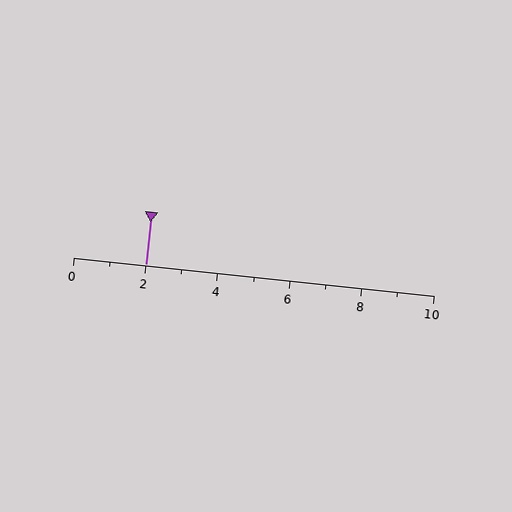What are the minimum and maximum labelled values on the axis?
The axis runs from 0 to 10.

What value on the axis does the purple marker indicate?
The marker indicates approximately 2.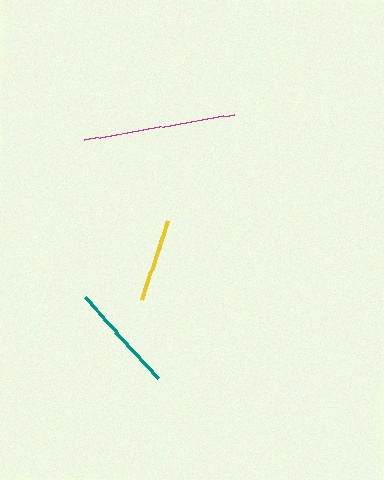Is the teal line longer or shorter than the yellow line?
The teal line is longer than the yellow line.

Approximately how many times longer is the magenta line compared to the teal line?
The magenta line is approximately 1.4 times the length of the teal line.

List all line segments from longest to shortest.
From longest to shortest: magenta, teal, yellow.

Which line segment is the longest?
The magenta line is the longest at approximately 153 pixels.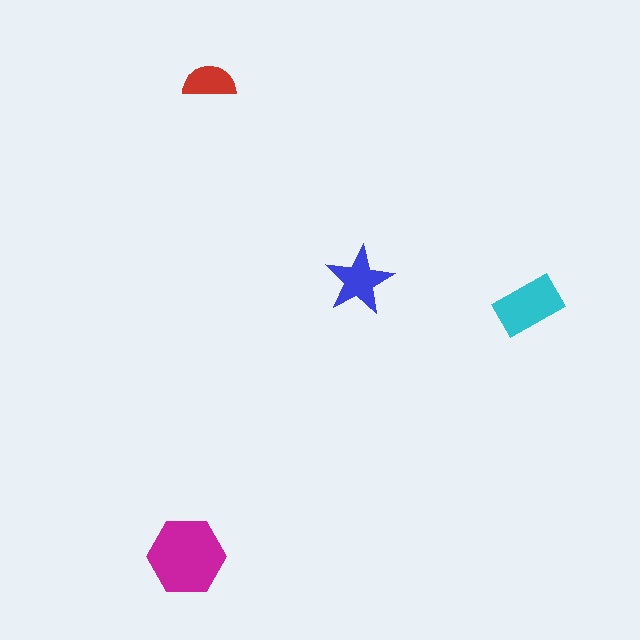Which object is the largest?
The magenta hexagon.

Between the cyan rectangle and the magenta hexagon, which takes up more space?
The magenta hexagon.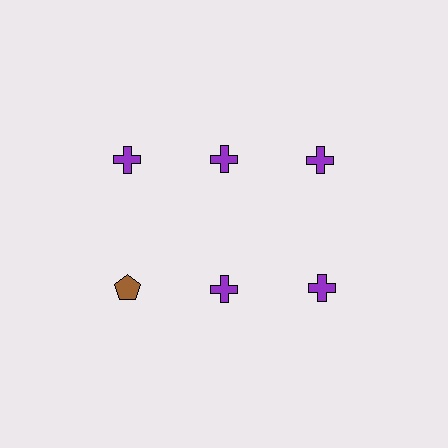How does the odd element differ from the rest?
It differs in both color (brown instead of purple) and shape (pentagon instead of cross).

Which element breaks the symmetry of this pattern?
The brown pentagon in the second row, leftmost column breaks the symmetry. All other shapes are purple crosses.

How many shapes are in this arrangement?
There are 6 shapes arranged in a grid pattern.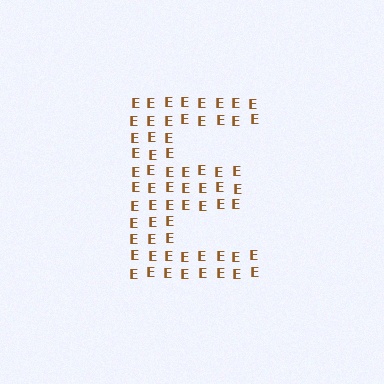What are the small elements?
The small elements are letter E's.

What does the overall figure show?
The overall figure shows the letter E.